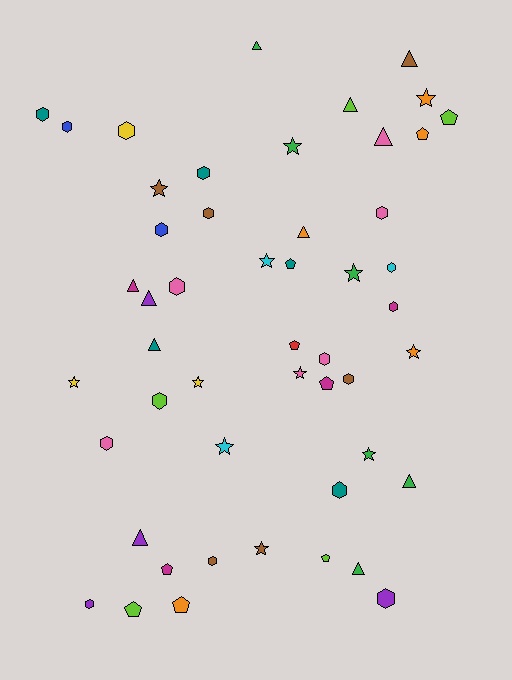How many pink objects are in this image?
There are 6 pink objects.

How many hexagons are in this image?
There are 18 hexagons.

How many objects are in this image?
There are 50 objects.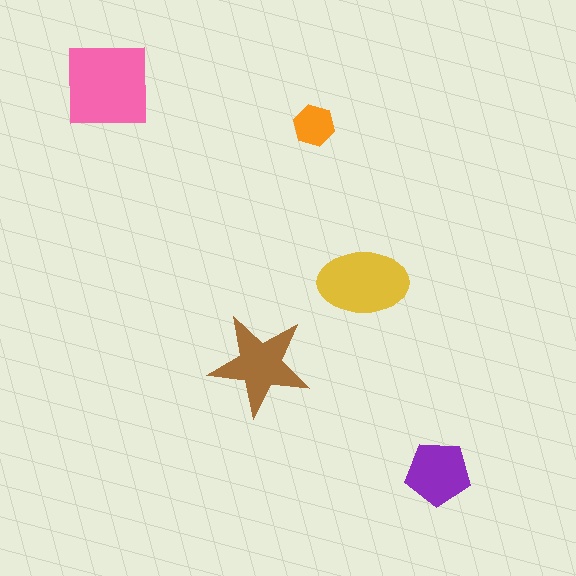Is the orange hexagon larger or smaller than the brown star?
Smaller.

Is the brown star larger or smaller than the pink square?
Smaller.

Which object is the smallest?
The orange hexagon.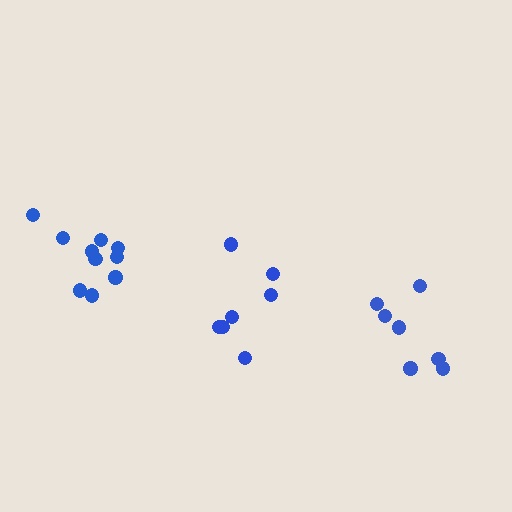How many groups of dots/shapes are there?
There are 3 groups.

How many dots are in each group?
Group 1: 7 dots, Group 2: 10 dots, Group 3: 7 dots (24 total).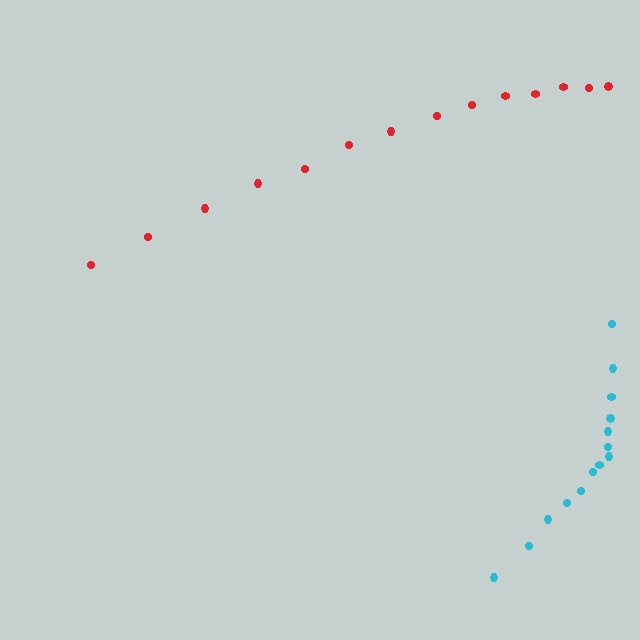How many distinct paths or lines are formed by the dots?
There are 2 distinct paths.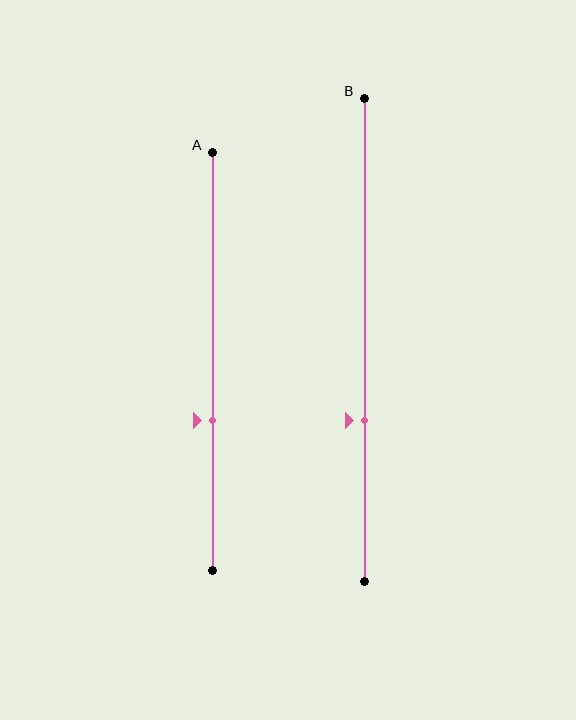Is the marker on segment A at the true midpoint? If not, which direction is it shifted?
No, the marker on segment A is shifted downward by about 14% of the segment length.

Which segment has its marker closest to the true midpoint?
Segment A has its marker closest to the true midpoint.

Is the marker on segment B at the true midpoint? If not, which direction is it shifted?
No, the marker on segment B is shifted downward by about 17% of the segment length.